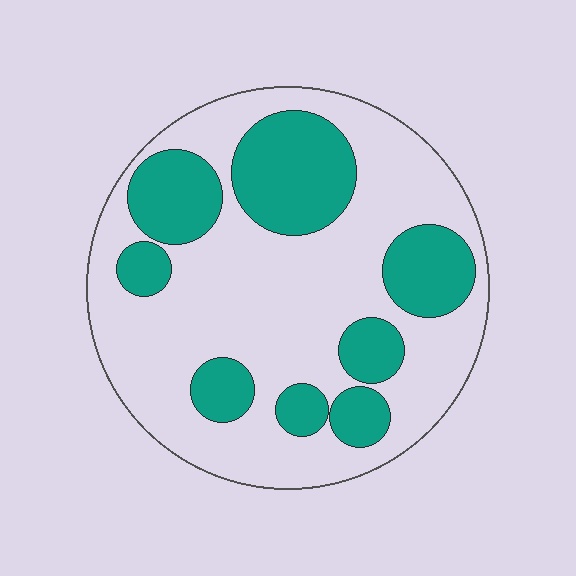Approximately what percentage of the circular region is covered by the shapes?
Approximately 30%.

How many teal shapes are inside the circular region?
8.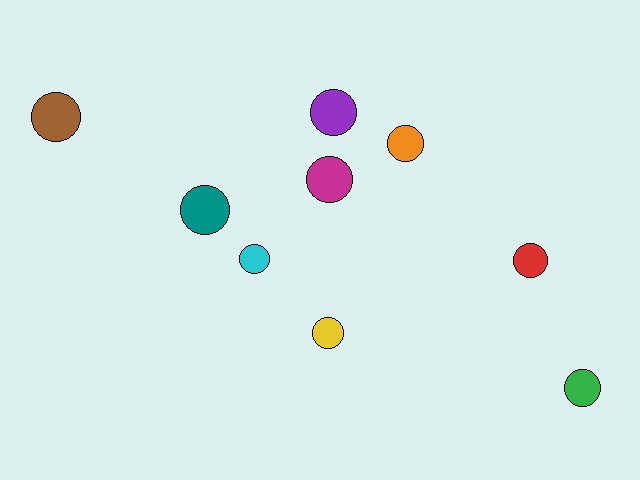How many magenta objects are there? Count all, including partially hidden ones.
There is 1 magenta object.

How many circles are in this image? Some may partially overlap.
There are 9 circles.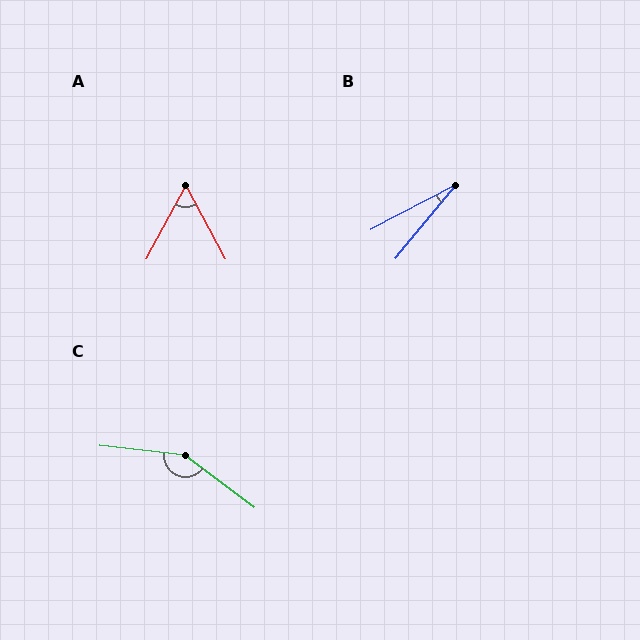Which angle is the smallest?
B, at approximately 23 degrees.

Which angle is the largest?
C, at approximately 149 degrees.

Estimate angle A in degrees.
Approximately 56 degrees.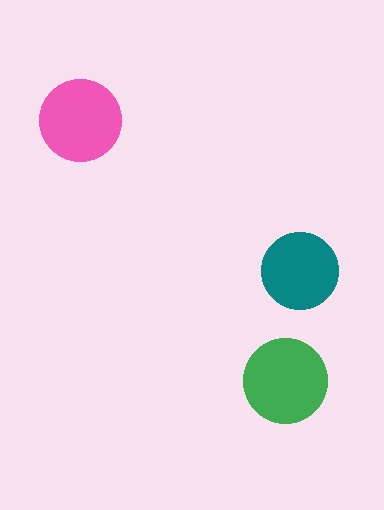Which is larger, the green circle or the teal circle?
The green one.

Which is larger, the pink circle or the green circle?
The green one.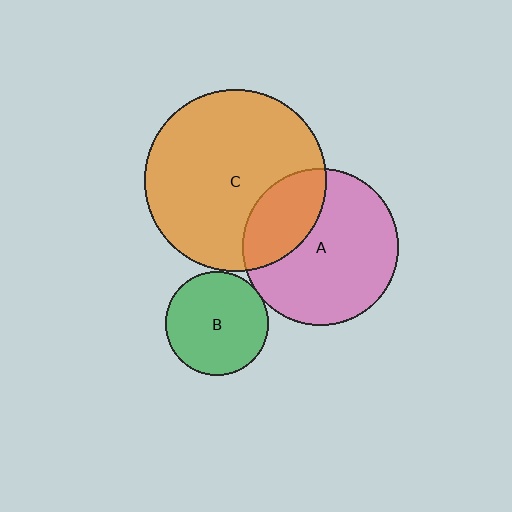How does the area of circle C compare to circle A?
Approximately 1.4 times.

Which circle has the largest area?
Circle C (orange).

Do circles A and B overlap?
Yes.